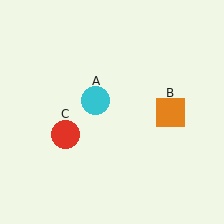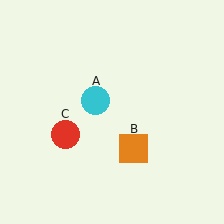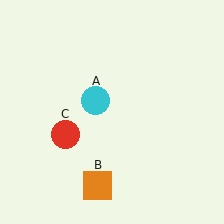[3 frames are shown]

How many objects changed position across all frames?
1 object changed position: orange square (object B).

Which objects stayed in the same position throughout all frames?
Cyan circle (object A) and red circle (object C) remained stationary.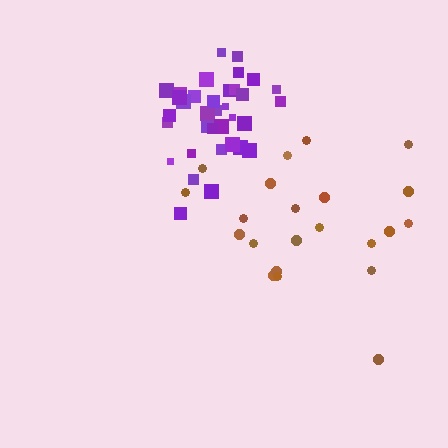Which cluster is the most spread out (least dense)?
Brown.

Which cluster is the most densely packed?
Purple.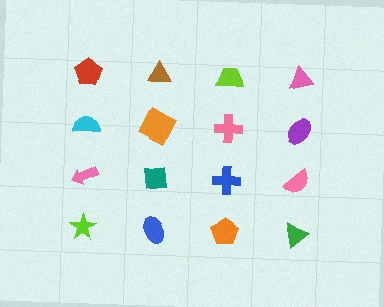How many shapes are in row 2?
4 shapes.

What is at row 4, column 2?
A blue ellipse.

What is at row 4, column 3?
An orange pentagon.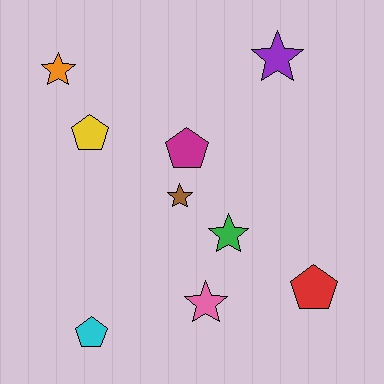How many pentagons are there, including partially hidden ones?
There are 4 pentagons.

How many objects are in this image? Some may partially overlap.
There are 9 objects.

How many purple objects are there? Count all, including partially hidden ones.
There is 1 purple object.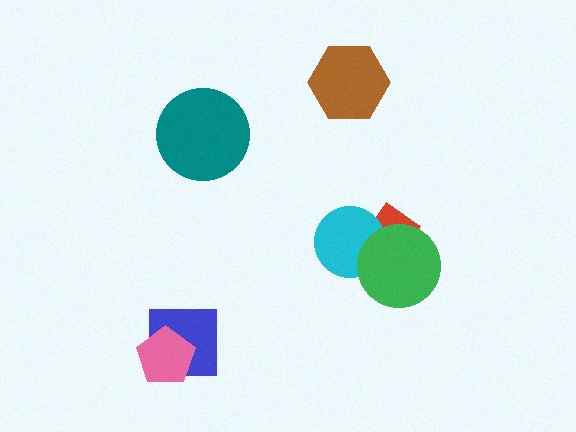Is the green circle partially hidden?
No, no other shape covers it.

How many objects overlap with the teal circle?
0 objects overlap with the teal circle.